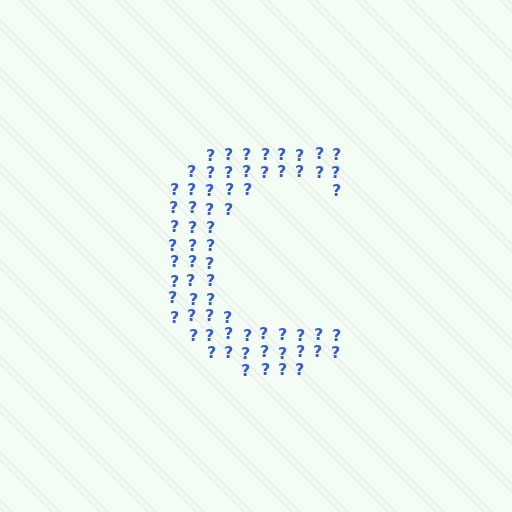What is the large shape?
The large shape is the letter C.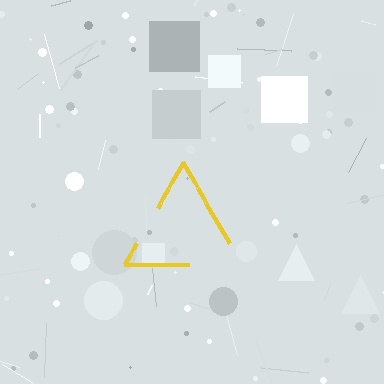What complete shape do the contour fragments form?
The contour fragments form a triangle.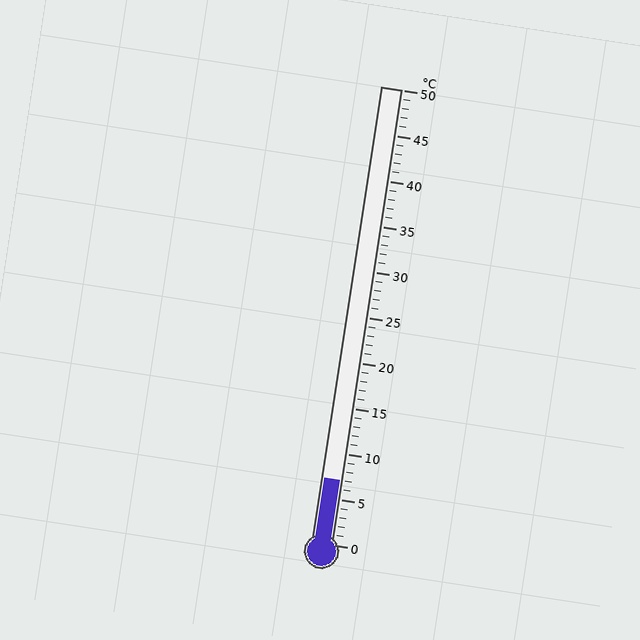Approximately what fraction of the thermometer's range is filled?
The thermometer is filled to approximately 15% of its range.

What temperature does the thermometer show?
The thermometer shows approximately 7°C.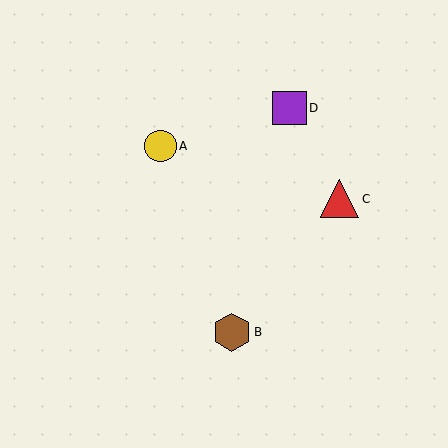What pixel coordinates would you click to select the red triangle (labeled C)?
Click at (340, 199) to select the red triangle C.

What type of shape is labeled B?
Shape B is a brown hexagon.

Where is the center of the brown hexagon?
The center of the brown hexagon is at (232, 332).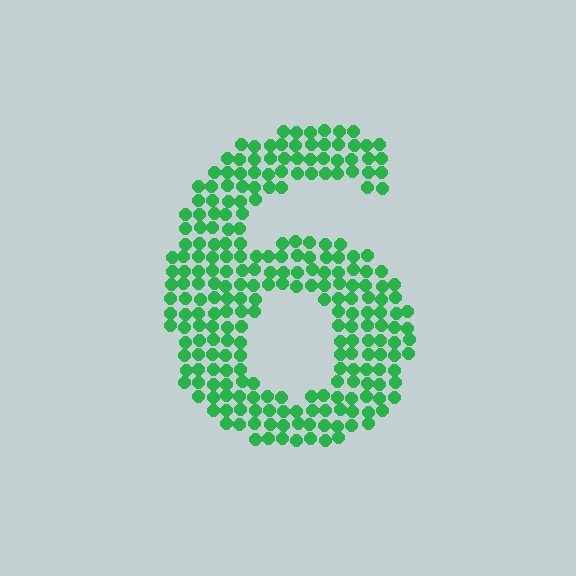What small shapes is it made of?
It is made of small circles.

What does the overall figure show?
The overall figure shows the digit 6.